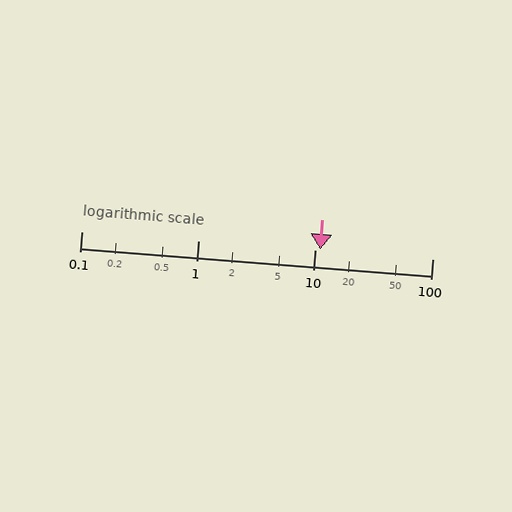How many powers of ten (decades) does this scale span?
The scale spans 3 decades, from 0.1 to 100.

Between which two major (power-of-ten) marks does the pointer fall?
The pointer is between 10 and 100.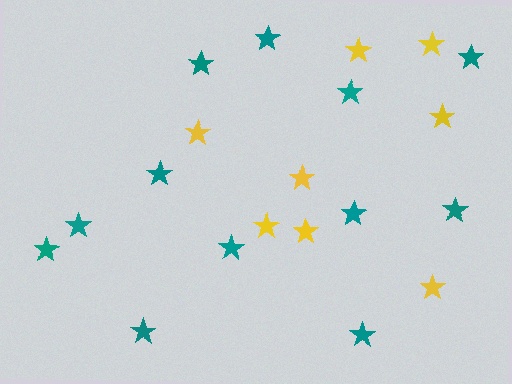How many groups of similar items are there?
There are 2 groups: one group of yellow stars (8) and one group of teal stars (12).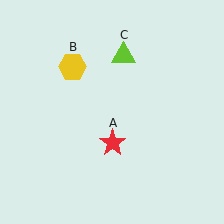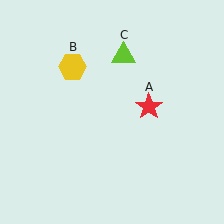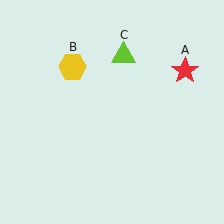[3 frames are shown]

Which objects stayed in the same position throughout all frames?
Yellow hexagon (object B) and lime triangle (object C) remained stationary.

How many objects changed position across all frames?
1 object changed position: red star (object A).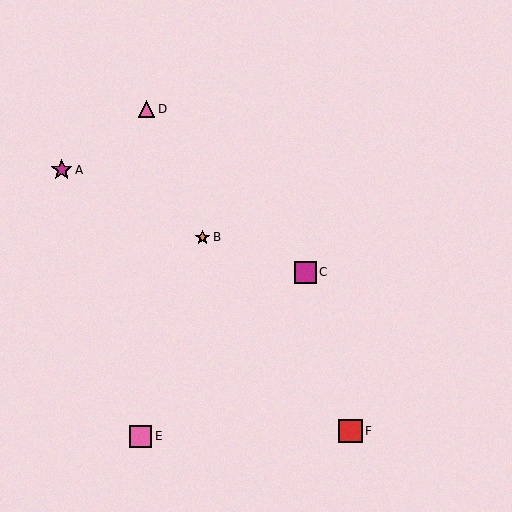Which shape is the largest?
The red square (labeled F) is the largest.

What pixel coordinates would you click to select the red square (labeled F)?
Click at (351, 431) to select the red square F.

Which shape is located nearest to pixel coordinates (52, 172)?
The magenta star (labeled A) at (62, 170) is nearest to that location.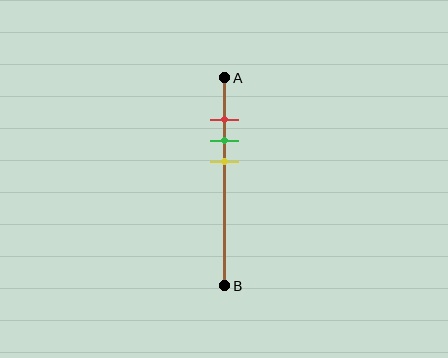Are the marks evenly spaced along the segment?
Yes, the marks are approximately evenly spaced.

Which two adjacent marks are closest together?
The red and green marks are the closest adjacent pair.